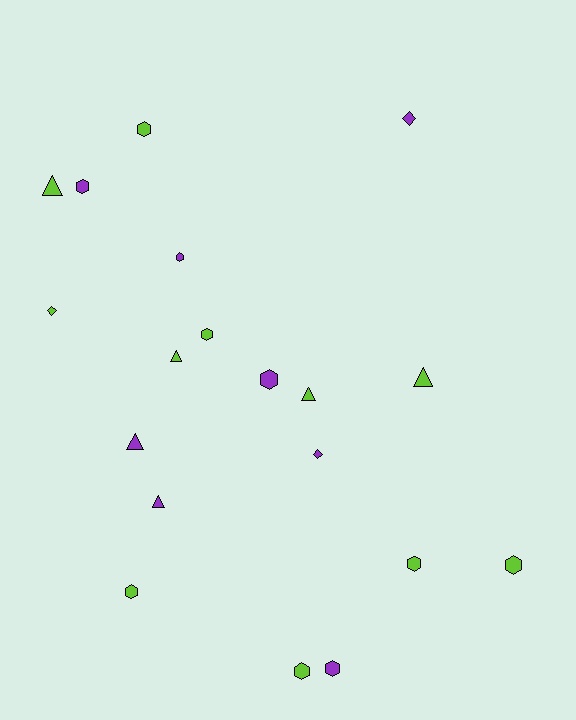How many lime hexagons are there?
There are 6 lime hexagons.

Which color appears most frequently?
Lime, with 11 objects.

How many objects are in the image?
There are 19 objects.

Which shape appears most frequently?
Hexagon, with 10 objects.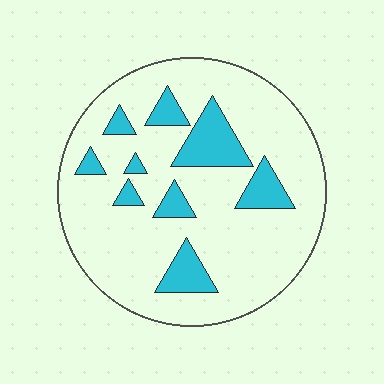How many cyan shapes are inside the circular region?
9.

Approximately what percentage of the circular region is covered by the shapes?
Approximately 20%.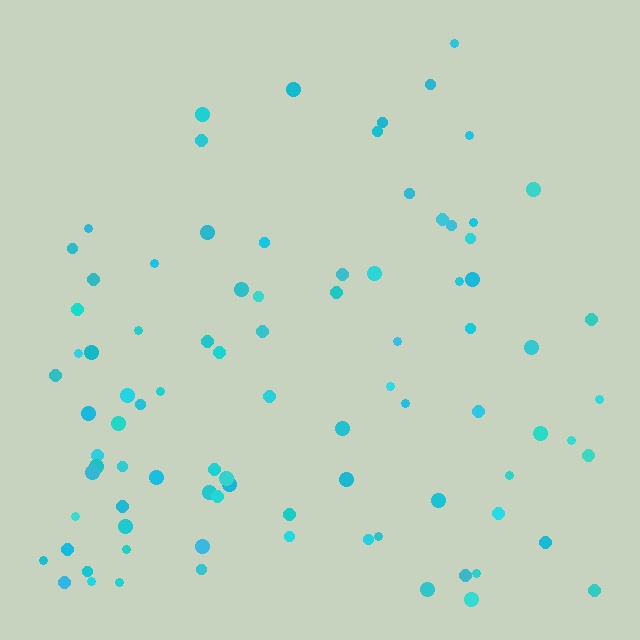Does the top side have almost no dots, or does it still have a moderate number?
Still a moderate number, just noticeably fewer than the bottom.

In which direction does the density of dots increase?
From top to bottom, with the bottom side densest.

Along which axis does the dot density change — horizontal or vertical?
Vertical.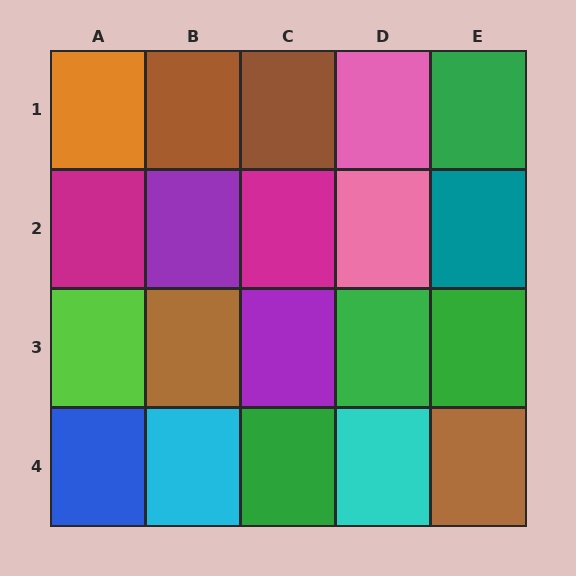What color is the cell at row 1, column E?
Green.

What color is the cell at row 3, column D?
Green.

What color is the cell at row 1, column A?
Orange.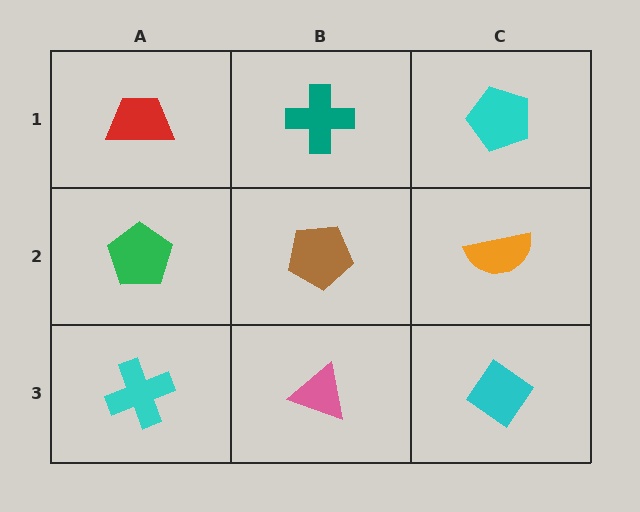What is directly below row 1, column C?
An orange semicircle.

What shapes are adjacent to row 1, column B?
A brown pentagon (row 2, column B), a red trapezoid (row 1, column A), a cyan pentagon (row 1, column C).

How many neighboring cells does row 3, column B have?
3.